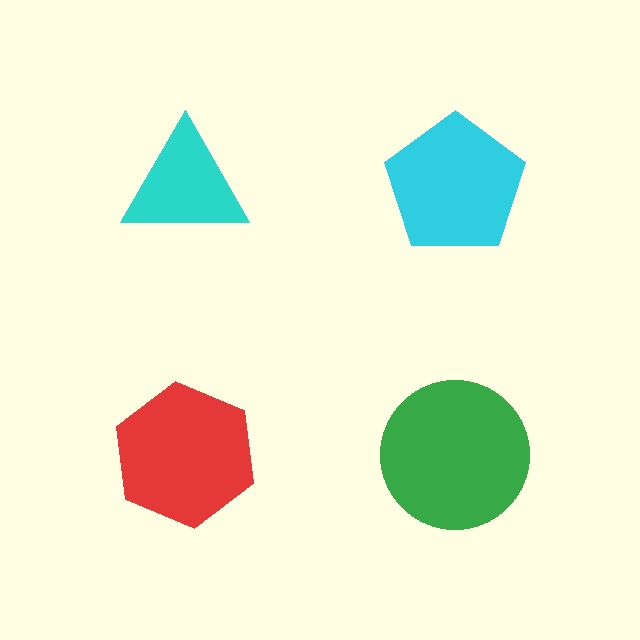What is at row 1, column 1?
A cyan triangle.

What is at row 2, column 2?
A green circle.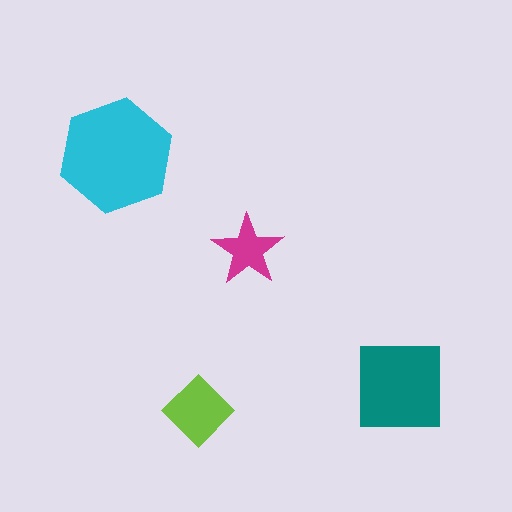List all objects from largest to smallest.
The cyan hexagon, the teal square, the lime diamond, the magenta star.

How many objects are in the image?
There are 4 objects in the image.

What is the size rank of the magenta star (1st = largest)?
4th.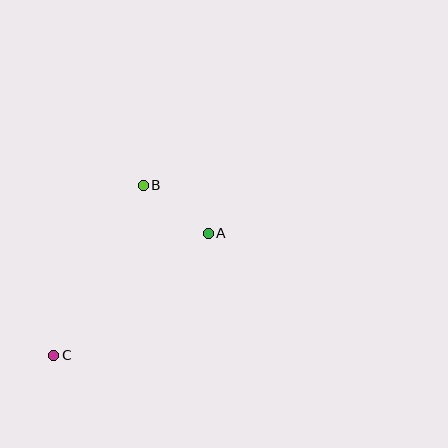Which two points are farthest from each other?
Points A and C are farthest from each other.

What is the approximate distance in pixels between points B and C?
The distance between B and C is approximately 192 pixels.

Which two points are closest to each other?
Points A and B are closest to each other.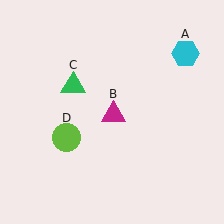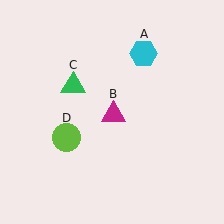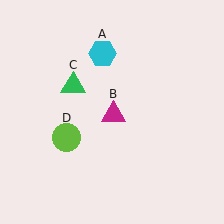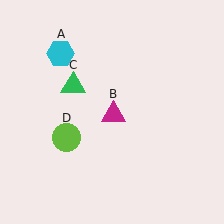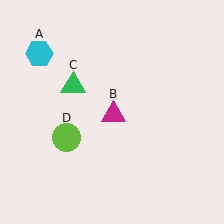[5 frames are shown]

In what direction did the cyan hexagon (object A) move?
The cyan hexagon (object A) moved left.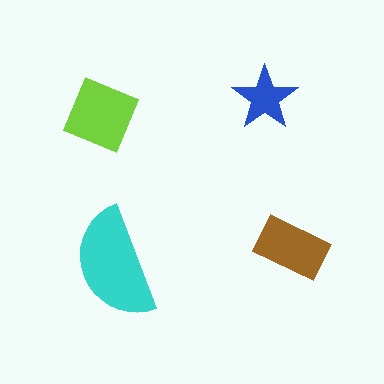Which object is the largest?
The cyan semicircle.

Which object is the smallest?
The blue star.